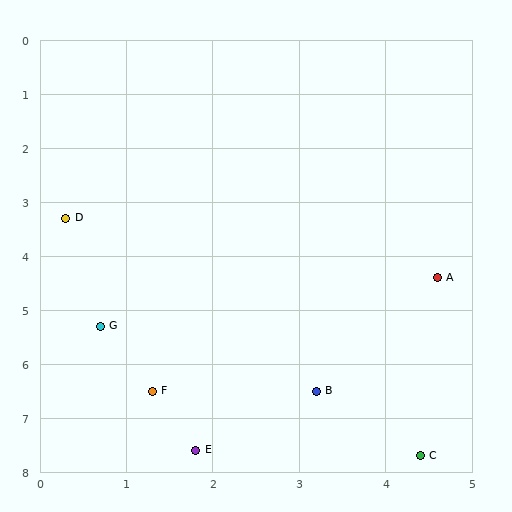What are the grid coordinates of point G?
Point G is at approximately (0.7, 5.3).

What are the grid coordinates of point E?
Point E is at approximately (1.8, 7.6).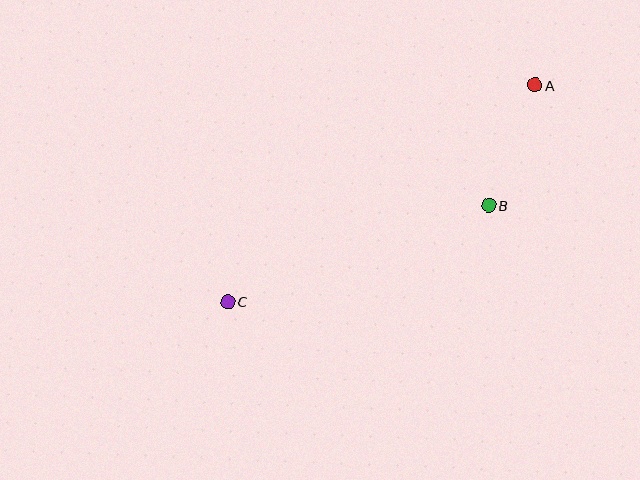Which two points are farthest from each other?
Points A and C are farthest from each other.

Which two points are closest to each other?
Points A and B are closest to each other.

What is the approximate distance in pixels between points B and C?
The distance between B and C is approximately 278 pixels.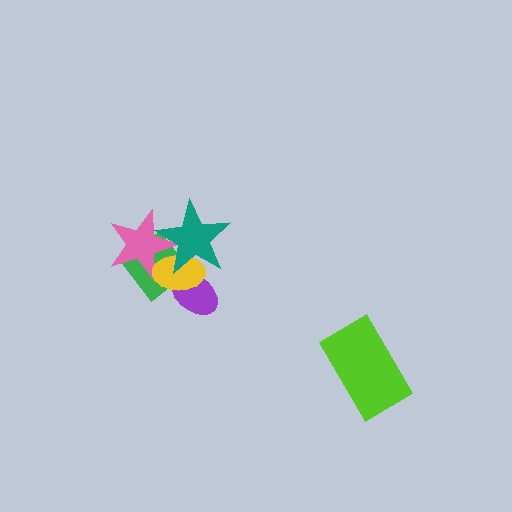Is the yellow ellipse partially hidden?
Yes, it is partially covered by another shape.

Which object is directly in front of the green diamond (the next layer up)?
The pink star is directly in front of the green diamond.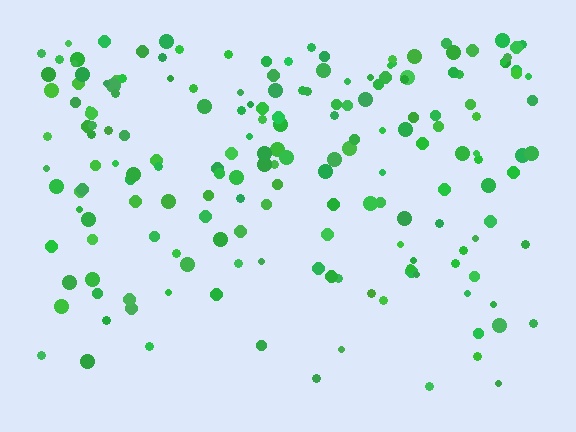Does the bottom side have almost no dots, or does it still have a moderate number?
Still a moderate number, just noticeably fewer than the top.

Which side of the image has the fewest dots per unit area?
The bottom.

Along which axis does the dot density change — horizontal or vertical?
Vertical.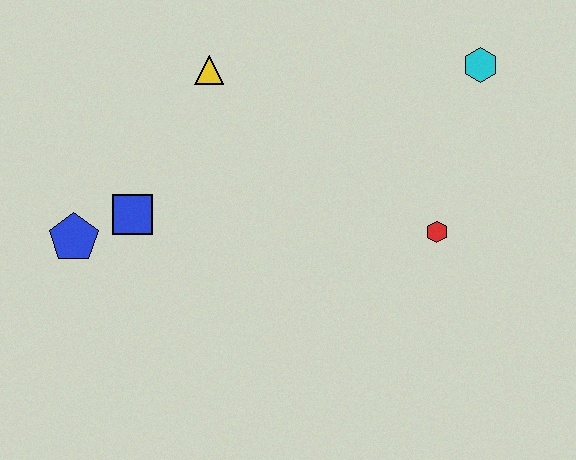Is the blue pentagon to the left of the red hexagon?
Yes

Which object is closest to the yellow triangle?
The blue square is closest to the yellow triangle.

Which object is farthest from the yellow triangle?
The red hexagon is farthest from the yellow triangle.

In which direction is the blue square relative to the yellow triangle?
The blue square is below the yellow triangle.